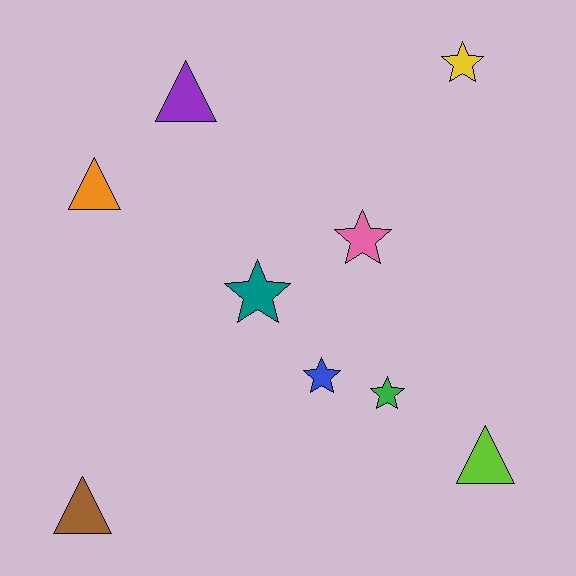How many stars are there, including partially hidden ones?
There are 5 stars.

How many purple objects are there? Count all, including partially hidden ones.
There is 1 purple object.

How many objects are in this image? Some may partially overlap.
There are 9 objects.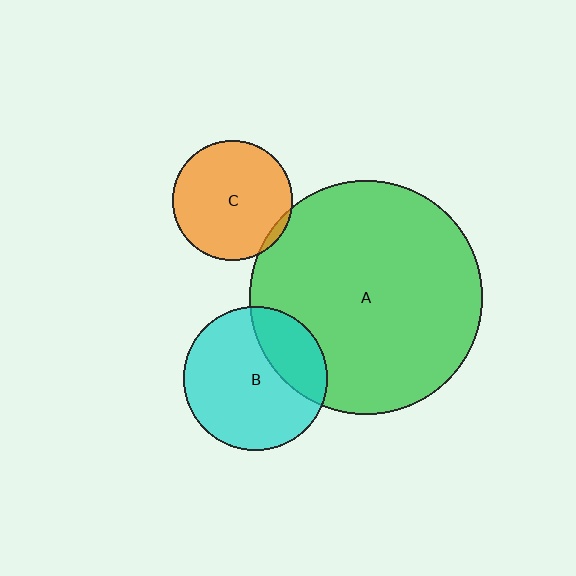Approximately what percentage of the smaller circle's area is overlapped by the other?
Approximately 25%.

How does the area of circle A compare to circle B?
Approximately 2.6 times.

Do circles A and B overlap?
Yes.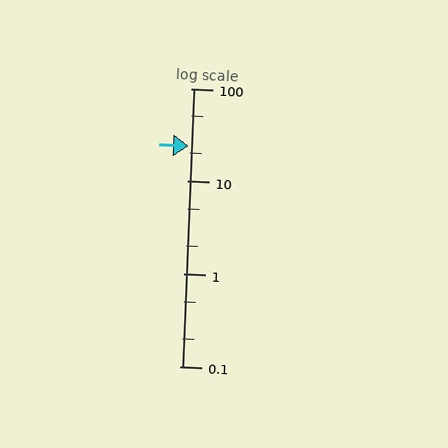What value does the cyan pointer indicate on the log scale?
The pointer indicates approximately 24.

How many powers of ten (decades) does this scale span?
The scale spans 3 decades, from 0.1 to 100.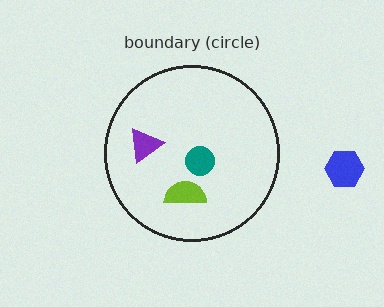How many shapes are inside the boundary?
3 inside, 1 outside.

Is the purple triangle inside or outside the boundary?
Inside.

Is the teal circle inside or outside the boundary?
Inside.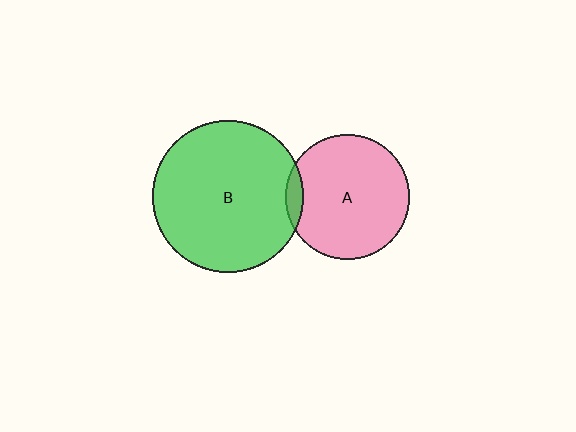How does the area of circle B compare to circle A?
Approximately 1.5 times.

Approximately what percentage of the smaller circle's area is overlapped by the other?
Approximately 5%.